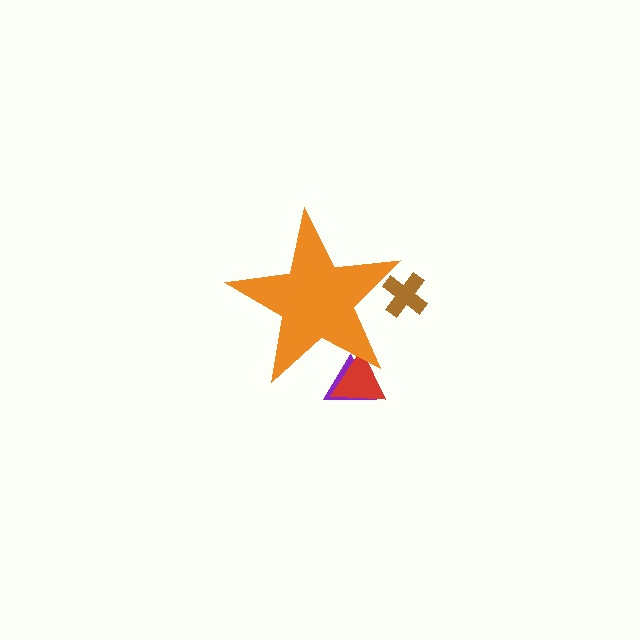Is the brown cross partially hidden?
Yes, the brown cross is partially hidden behind the orange star.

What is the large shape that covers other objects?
An orange star.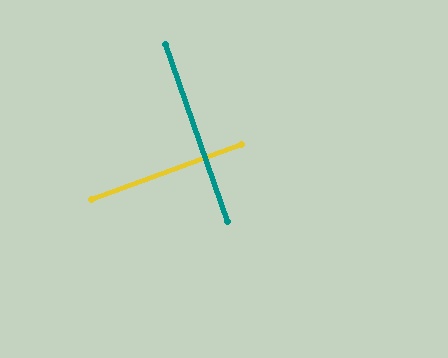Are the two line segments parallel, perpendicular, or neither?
Perpendicular — they meet at approximately 89°.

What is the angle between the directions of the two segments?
Approximately 89 degrees.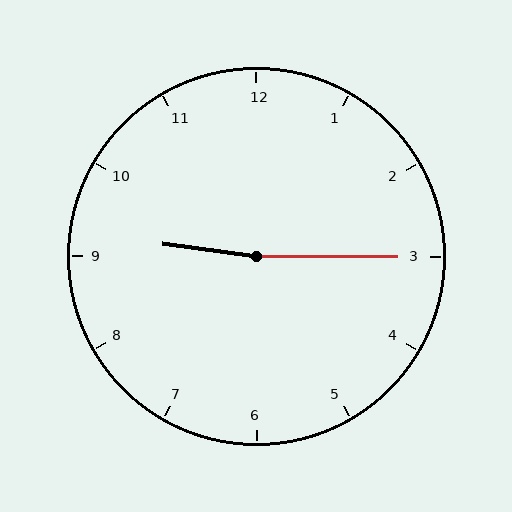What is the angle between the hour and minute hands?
Approximately 172 degrees.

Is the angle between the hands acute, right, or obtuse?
It is obtuse.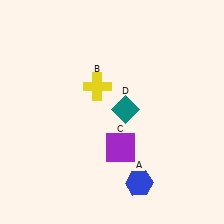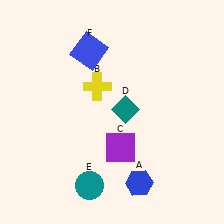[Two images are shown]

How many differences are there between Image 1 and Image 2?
There are 2 differences between the two images.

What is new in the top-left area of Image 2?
A blue square (F) was added in the top-left area of Image 2.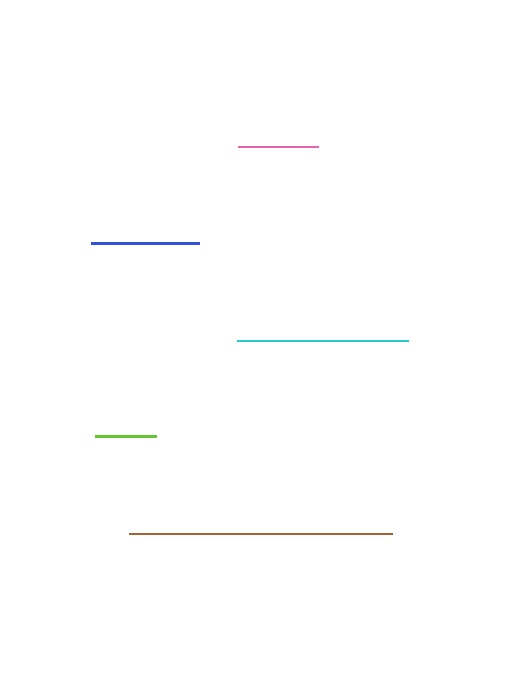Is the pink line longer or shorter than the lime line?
The pink line is longer than the lime line.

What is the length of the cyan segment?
The cyan segment is approximately 171 pixels long.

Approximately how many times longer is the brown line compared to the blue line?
The brown line is approximately 2.4 times the length of the blue line.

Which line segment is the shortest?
The lime line is the shortest at approximately 61 pixels.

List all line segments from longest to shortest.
From longest to shortest: brown, cyan, blue, pink, lime.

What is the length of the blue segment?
The blue segment is approximately 108 pixels long.